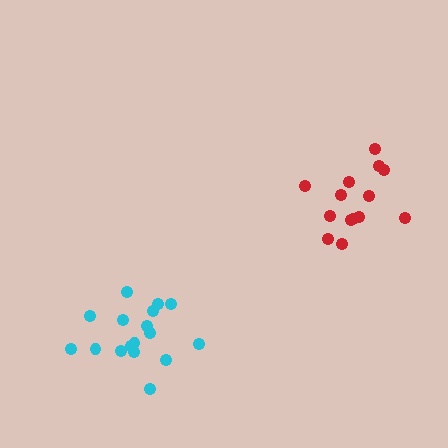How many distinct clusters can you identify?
There are 2 distinct clusters.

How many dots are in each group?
Group 1: 14 dots, Group 2: 17 dots (31 total).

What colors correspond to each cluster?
The clusters are colored: red, cyan.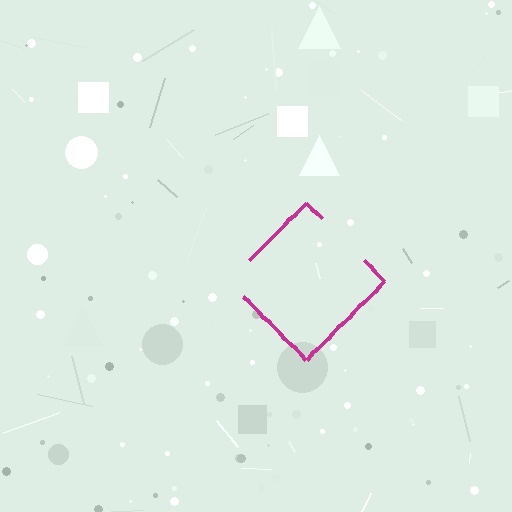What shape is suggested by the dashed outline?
The dashed outline suggests a diamond.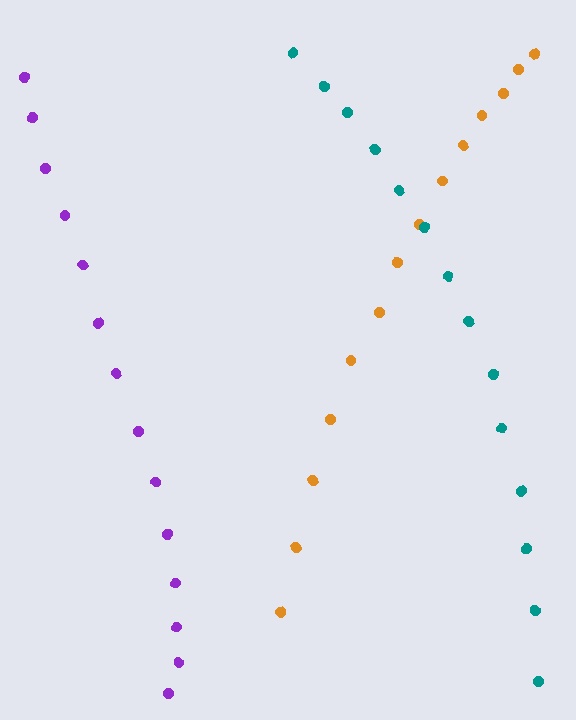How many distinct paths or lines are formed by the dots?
There are 3 distinct paths.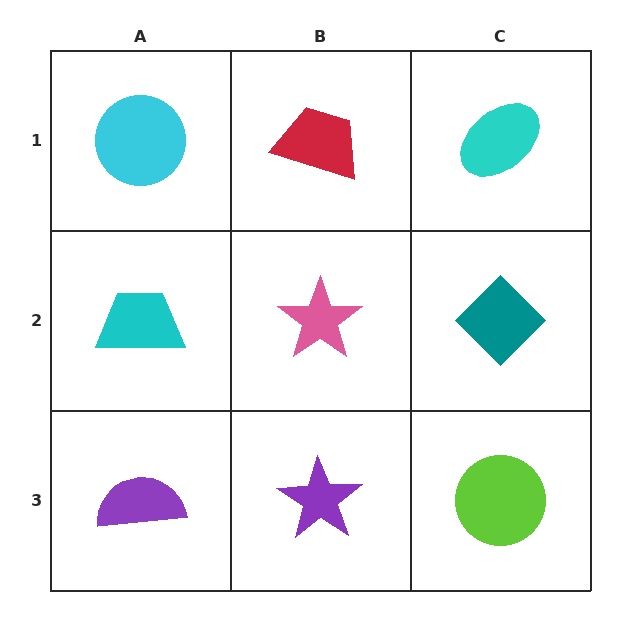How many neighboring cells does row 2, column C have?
3.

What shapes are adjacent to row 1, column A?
A cyan trapezoid (row 2, column A), a red trapezoid (row 1, column B).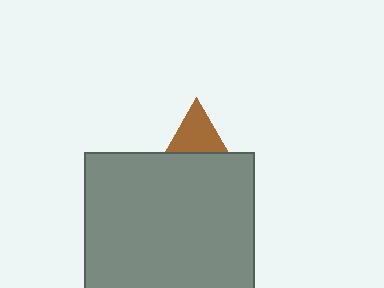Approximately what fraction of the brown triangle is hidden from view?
Roughly 68% of the brown triangle is hidden behind the gray square.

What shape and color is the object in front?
The object in front is a gray square.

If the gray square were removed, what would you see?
You would see the complete brown triangle.